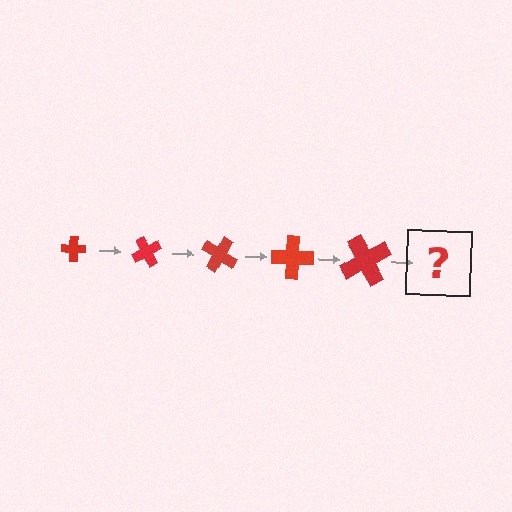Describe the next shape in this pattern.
It should be a cross, larger than the previous one and rotated 300 degrees from the start.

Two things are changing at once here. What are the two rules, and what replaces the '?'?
The two rules are that the cross grows larger each step and it rotates 60 degrees each step. The '?' should be a cross, larger than the previous one and rotated 300 degrees from the start.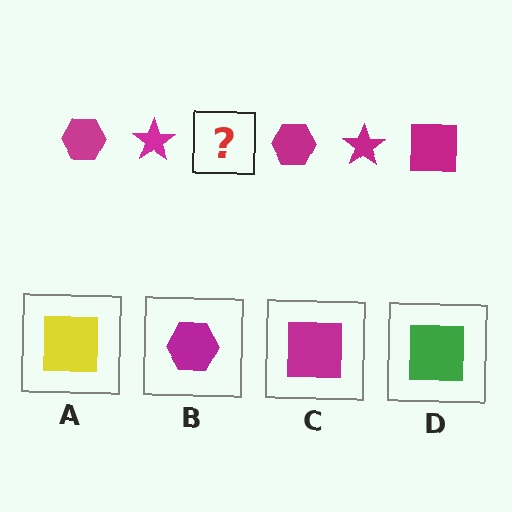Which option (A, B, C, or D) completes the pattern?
C.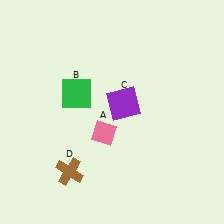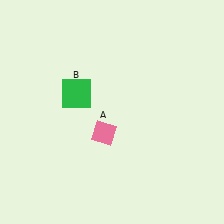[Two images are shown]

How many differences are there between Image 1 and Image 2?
There are 2 differences between the two images.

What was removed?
The brown cross (D), the purple square (C) were removed in Image 2.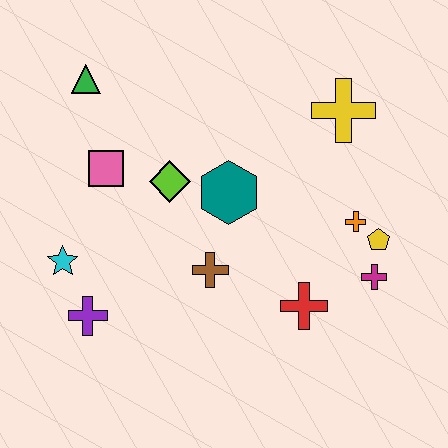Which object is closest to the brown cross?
The teal hexagon is closest to the brown cross.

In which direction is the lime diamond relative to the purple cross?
The lime diamond is above the purple cross.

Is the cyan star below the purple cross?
No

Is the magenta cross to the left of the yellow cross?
No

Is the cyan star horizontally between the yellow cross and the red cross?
No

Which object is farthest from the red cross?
The green triangle is farthest from the red cross.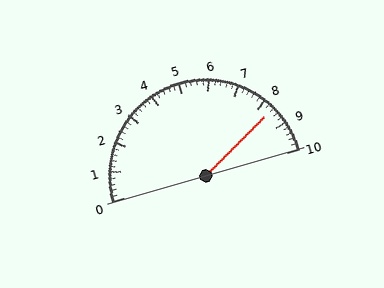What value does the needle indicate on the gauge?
The needle indicates approximately 8.4.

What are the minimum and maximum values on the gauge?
The gauge ranges from 0 to 10.